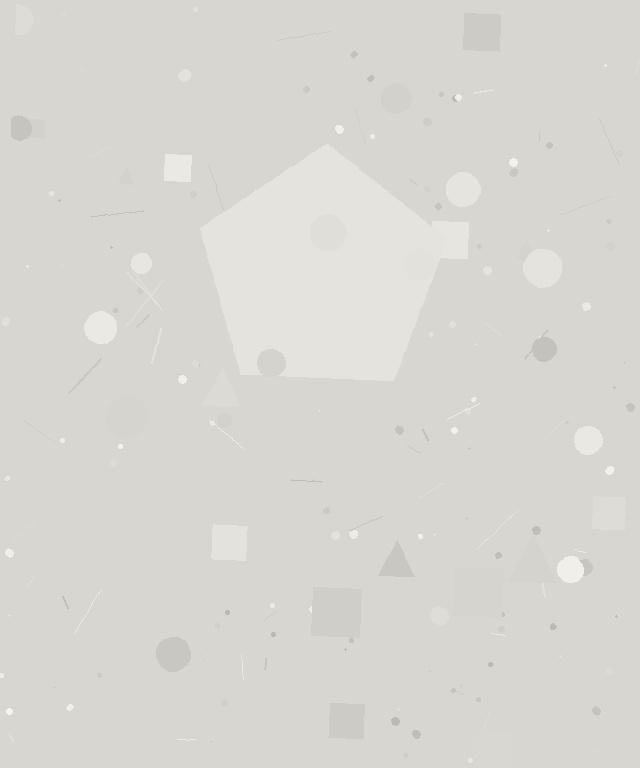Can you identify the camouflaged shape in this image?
The camouflaged shape is a pentagon.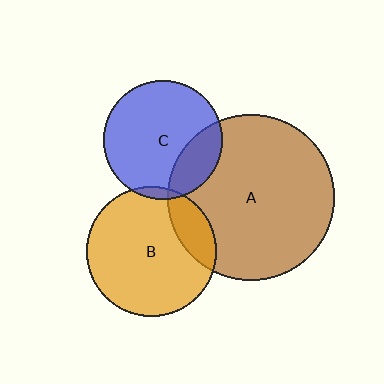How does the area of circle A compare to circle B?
Approximately 1.7 times.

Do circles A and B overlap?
Yes.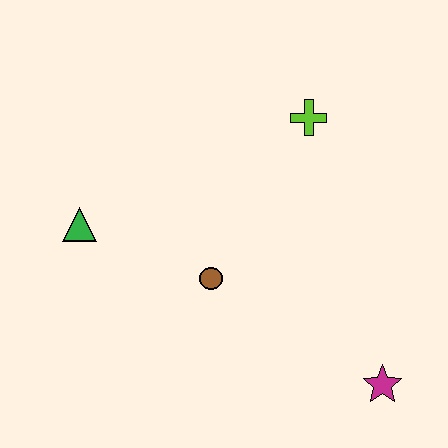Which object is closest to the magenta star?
The brown circle is closest to the magenta star.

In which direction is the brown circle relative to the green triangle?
The brown circle is to the right of the green triangle.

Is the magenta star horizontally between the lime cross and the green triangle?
No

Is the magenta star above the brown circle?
No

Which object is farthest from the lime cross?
The magenta star is farthest from the lime cross.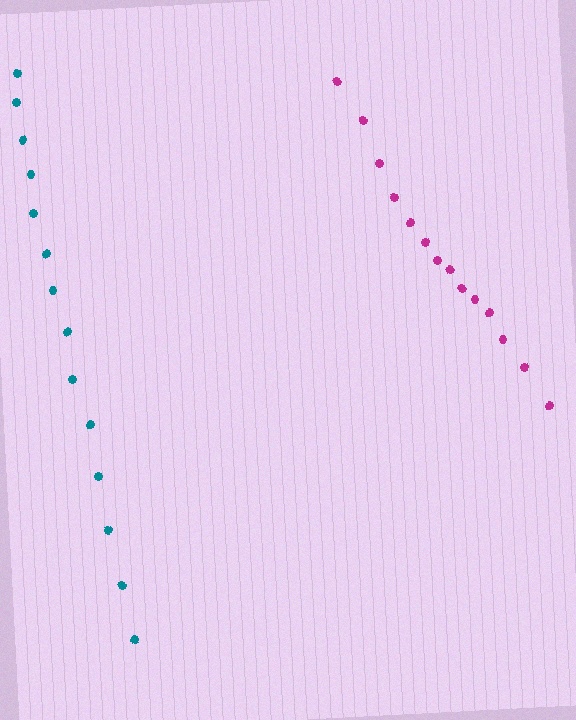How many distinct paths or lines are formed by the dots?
There are 2 distinct paths.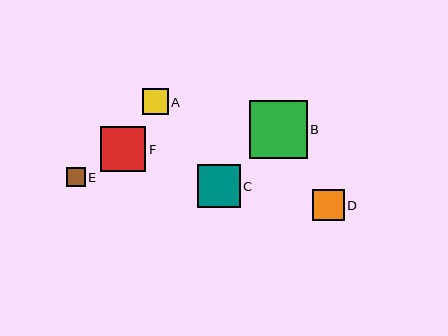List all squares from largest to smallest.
From largest to smallest: B, F, C, D, A, E.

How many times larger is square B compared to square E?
Square B is approximately 3.1 times the size of square E.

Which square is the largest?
Square B is the largest with a size of approximately 58 pixels.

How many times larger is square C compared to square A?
Square C is approximately 1.7 times the size of square A.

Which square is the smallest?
Square E is the smallest with a size of approximately 19 pixels.